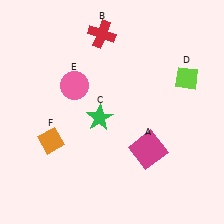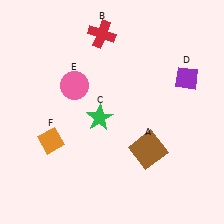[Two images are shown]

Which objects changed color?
A changed from magenta to brown. D changed from lime to purple.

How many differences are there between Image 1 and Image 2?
There are 2 differences between the two images.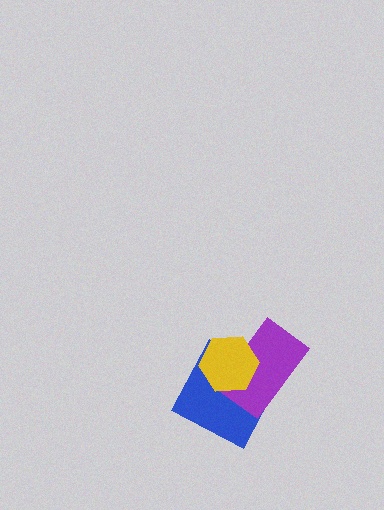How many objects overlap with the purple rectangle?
2 objects overlap with the purple rectangle.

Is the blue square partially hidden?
Yes, it is partially covered by another shape.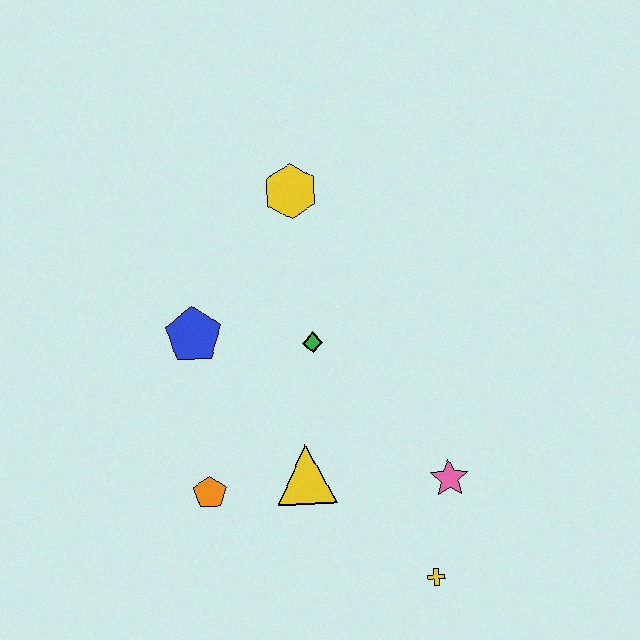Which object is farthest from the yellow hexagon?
The yellow cross is farthest from the yellow hexagon.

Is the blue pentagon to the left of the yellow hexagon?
Yes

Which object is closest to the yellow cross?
The pink star is closest to the yellow cross.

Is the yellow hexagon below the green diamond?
No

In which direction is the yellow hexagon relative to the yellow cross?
The yellow hexagon is above the yellow cross.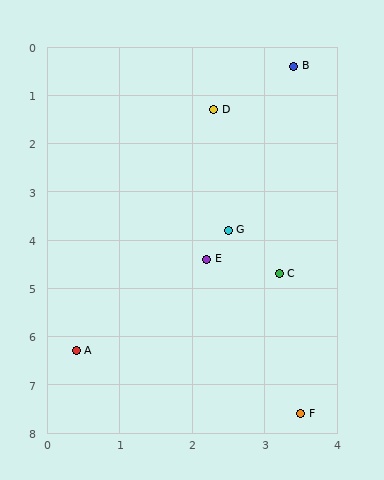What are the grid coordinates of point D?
Point D is at approximately (2.3, 1.3).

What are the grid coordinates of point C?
Point C is at approximately (3.2, 4.7).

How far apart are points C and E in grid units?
Points C and E are about 1.0 grid units apart.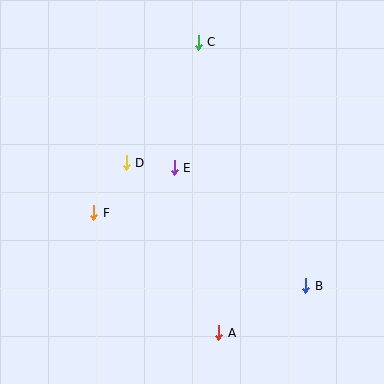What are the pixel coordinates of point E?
Point E is at (174, 168).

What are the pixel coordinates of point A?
Point A is at (219, 333).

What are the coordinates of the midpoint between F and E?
The midpoint between F and E is at (134, 190).